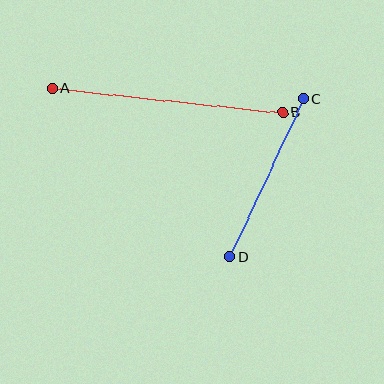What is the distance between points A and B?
The distance is approximately 232 pixels.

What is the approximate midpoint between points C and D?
The midpoint is at approximately (267, 178) pixels.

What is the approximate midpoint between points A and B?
The midpoint is at approximately (168, 100) pixels.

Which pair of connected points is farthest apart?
Points A and B are farthest apart.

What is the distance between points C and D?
The distance is approximately 175 pixels.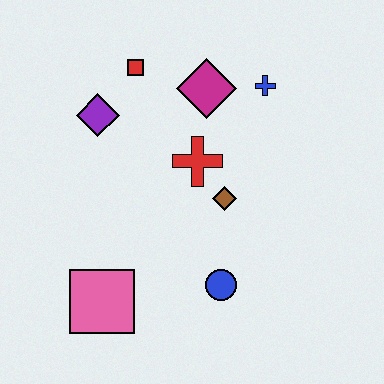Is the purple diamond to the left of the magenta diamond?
Yes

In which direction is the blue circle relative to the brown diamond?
The blue circle is below the brown diamond.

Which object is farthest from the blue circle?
The red square is farthest from the blue circle.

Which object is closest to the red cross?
The brown diamond is closest to the red cross.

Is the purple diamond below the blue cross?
Yes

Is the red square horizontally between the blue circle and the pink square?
Yes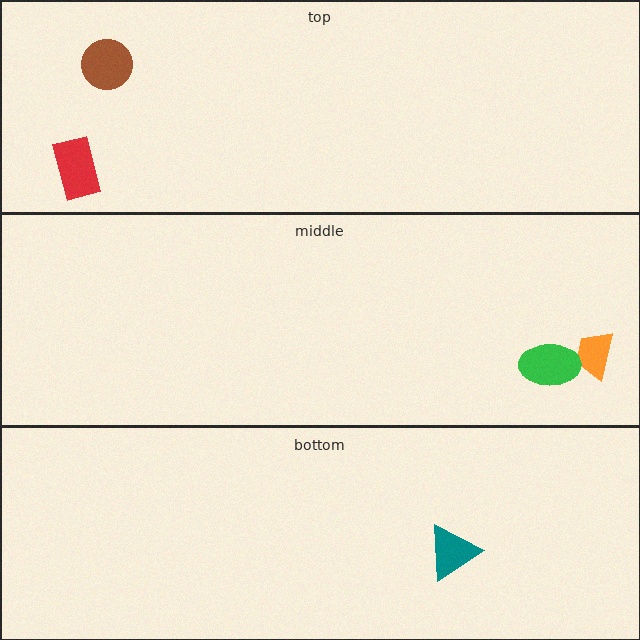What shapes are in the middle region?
The orange trapezoid, the green ellipse.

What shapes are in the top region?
The brown circle, the red rectangle.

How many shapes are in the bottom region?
1.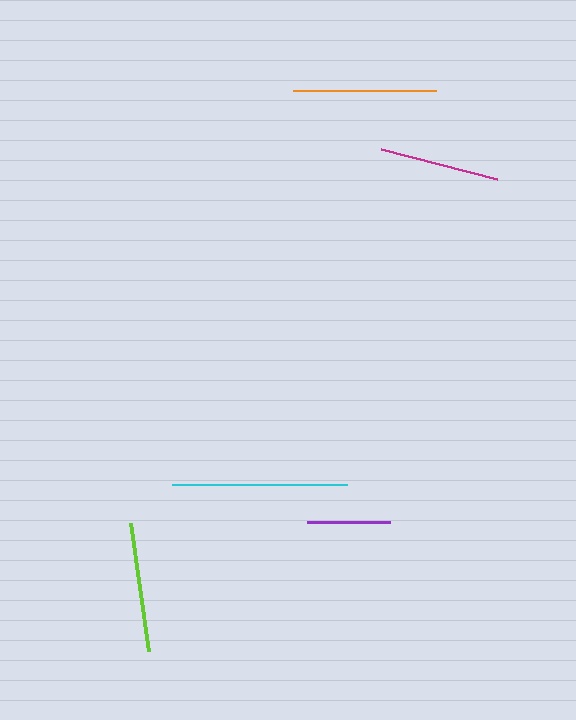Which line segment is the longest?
The cyan line is the longest at approximately 174 pixels.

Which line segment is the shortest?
The purple line is the shortest at approximately 83 pixels.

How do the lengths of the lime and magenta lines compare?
The lime and magenta lines are approximately the same length.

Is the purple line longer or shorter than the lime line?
The lime line is longer than the purple line.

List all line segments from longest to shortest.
From longest to shortest: cyan, orange, lime, magenta, purple.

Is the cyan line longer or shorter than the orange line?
The cyan line is longer than the orange line.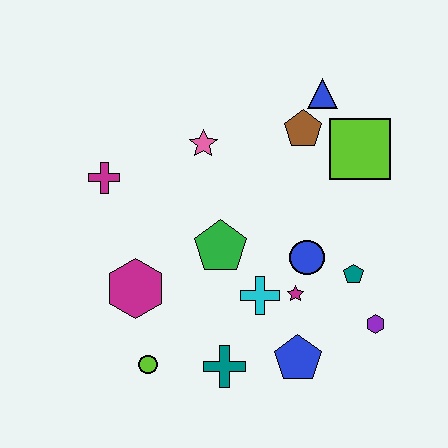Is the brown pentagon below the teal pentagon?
No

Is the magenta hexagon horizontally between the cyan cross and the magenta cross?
Yes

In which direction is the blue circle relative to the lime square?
The blue circle is below the lime square.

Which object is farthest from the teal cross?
The blue triangle is farthest from the teal cross.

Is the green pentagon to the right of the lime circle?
Yes